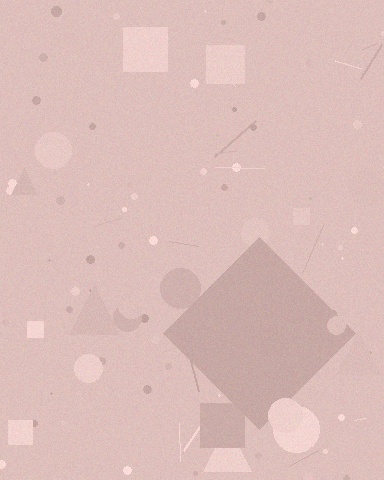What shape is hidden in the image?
A diamond is hidden in the image.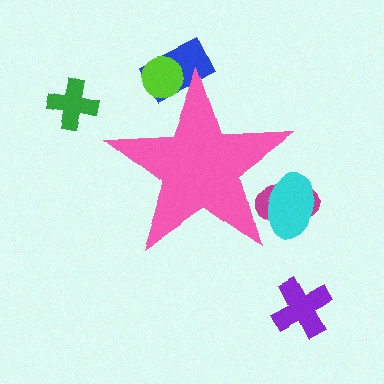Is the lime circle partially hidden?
Yes, the lime circle is partially hidden behind the pink star.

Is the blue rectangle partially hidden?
Yes, the blue rectangle is partially hidden behind the pink star.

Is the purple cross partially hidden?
No, the purple cross is fully visible.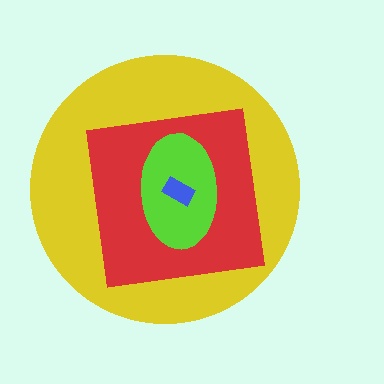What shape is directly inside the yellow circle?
The red square.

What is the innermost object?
The blue rectangle.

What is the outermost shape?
The yellow circle.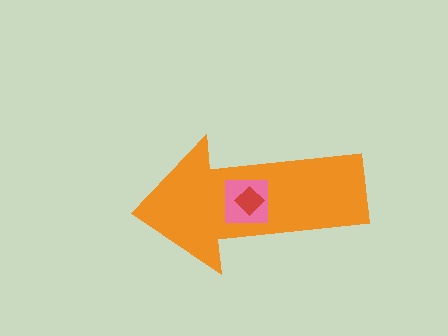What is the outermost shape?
The orange arrow.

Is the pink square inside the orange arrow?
Yes.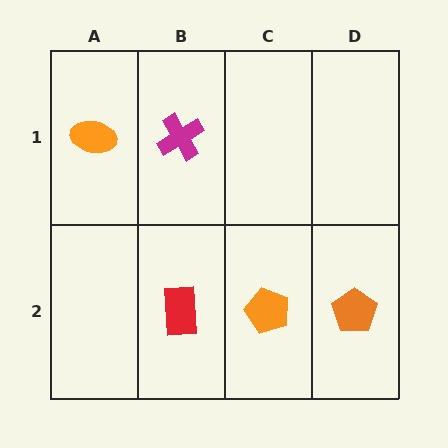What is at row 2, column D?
An orange pentagon.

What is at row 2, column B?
A red rectangle.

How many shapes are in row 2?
3 shapes.